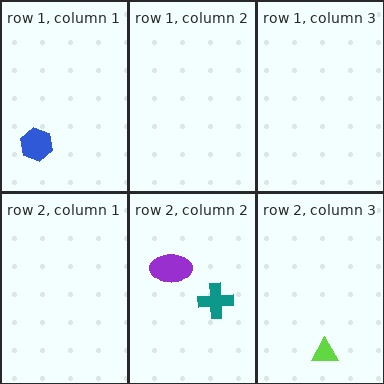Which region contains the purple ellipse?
The row 2, column 2 region.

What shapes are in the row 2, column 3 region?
The lime triangle.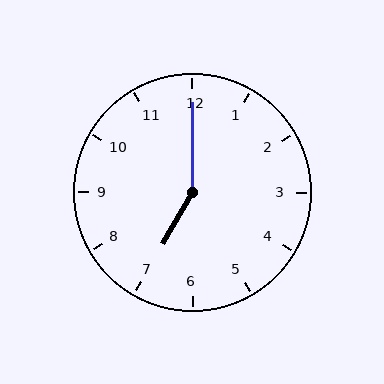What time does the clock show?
7:00.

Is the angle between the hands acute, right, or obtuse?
It is obtuse.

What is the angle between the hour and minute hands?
Approximately 150 degrees.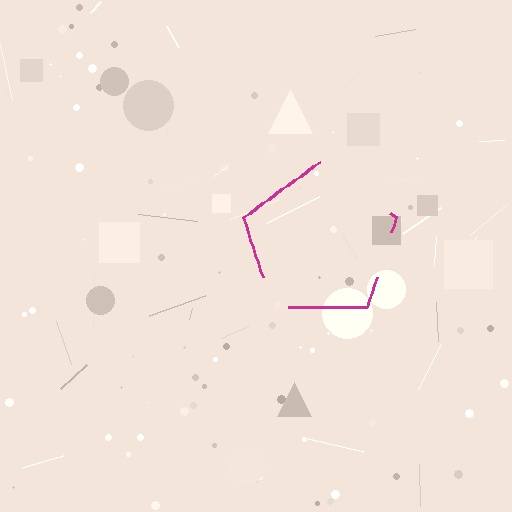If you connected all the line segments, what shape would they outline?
They would outline a pentagon.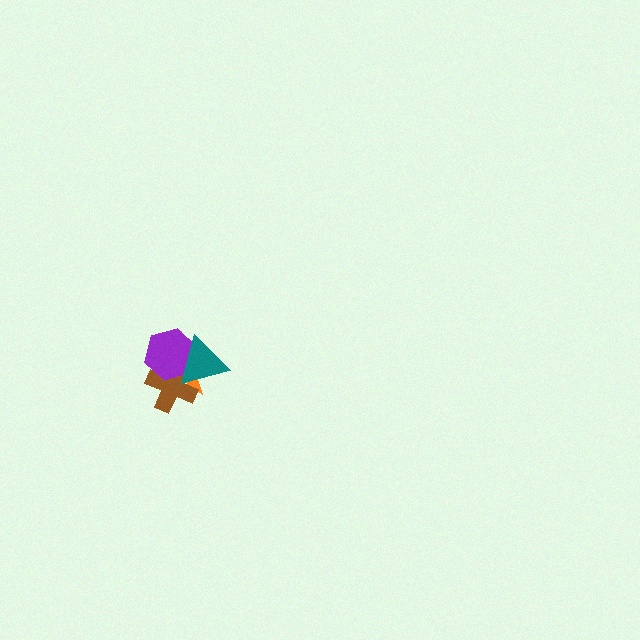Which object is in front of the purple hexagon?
The teal triangle is in front of the purple hexagon.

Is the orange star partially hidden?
Yes, it is partially covered by another shape.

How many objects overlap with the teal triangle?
3 objects overlap with the teal triangle.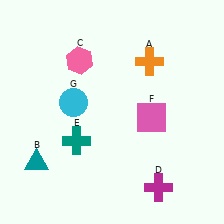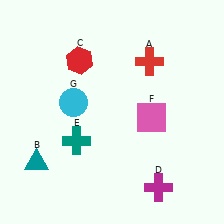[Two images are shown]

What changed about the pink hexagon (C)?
In Image 1, C is pink. In Image 2, it changed to red.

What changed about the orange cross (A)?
In Image 1, A is orange. In Image 2, it changed to red.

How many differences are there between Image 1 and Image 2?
There are 2 differences between the two images.